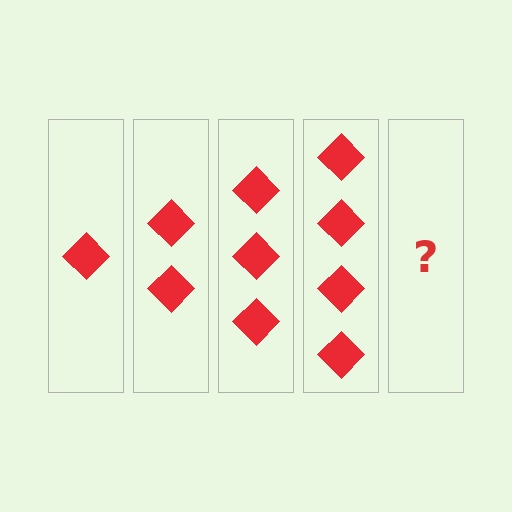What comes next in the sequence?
The next element should be 5 diamonds.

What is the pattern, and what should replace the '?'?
The pattern is that each step adds one more diamond. The '?' should be 5 diamonds.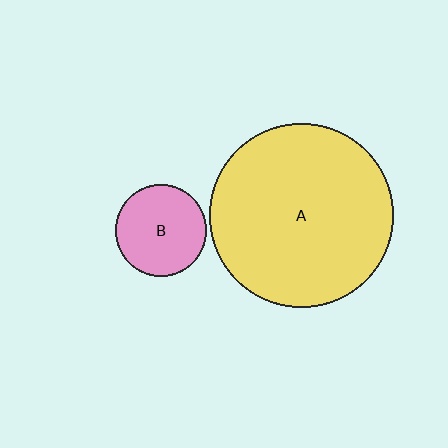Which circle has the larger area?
Circle A (yellow).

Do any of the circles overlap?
No, none of the circles overlap.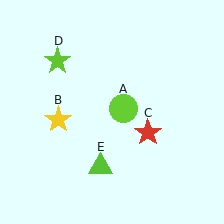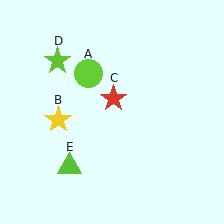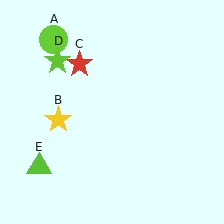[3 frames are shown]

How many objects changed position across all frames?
3 objects changed position: lime circle (object A), red star (object C), lime triangle (object E).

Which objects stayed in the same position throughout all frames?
Yellow star (object B) and lime star (object D) remained stationary.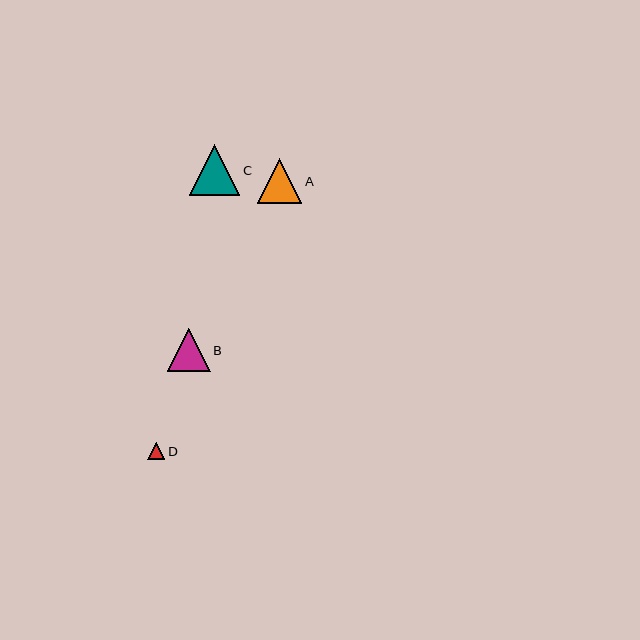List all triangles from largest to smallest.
From largest to smallest: C, A, B, D.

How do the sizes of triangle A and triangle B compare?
Triangle A and triangle B are approximately the same size.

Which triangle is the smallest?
Triangle D is the smallest with a size of approximately 17 pixels.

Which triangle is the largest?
Triangle C is the largest with a size of approximately 51 pixels.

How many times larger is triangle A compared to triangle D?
Triangle A is approximately 2.6 times the size of triangle D.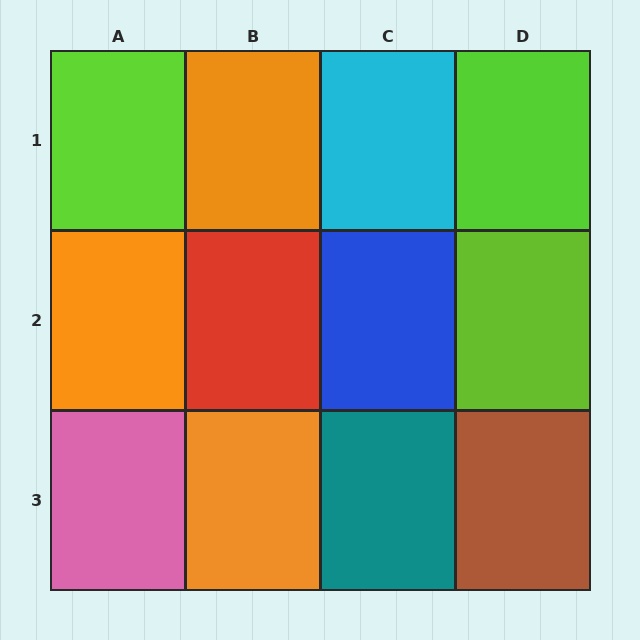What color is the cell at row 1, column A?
Lime.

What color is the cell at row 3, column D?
Brown.